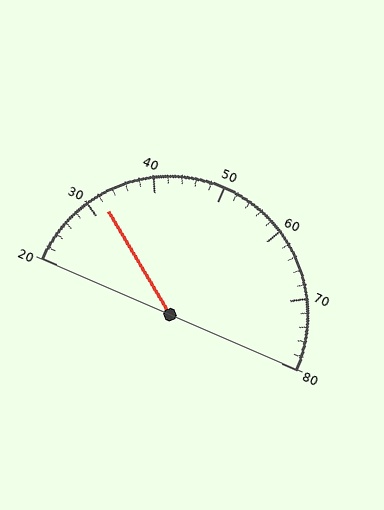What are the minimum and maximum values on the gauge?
The gauge ranges from 20 to 80.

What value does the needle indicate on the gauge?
The needle indicates approximately 32.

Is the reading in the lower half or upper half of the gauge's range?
The reading is in the lower half of the range (20 to 80).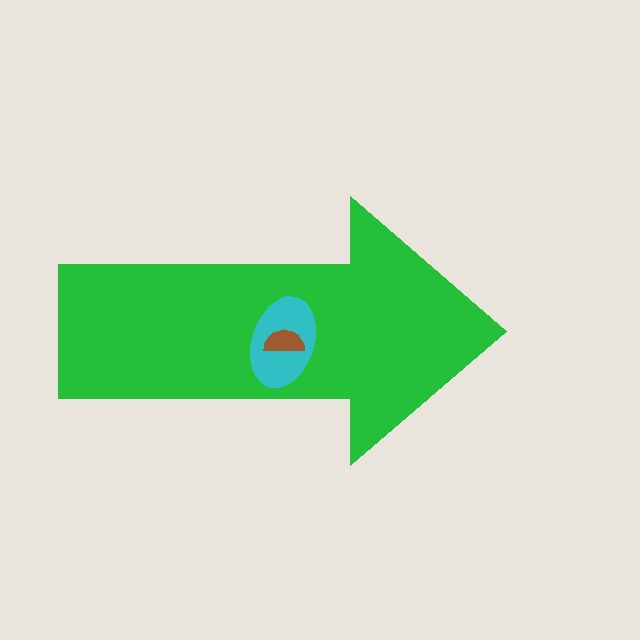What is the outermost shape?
The green arrow.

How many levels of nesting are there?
3.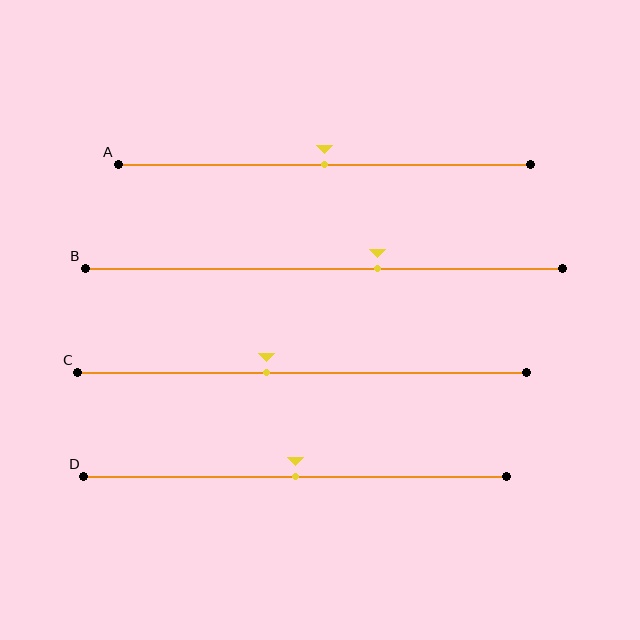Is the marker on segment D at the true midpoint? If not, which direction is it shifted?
Yes, the marker on segment D is at the true midpoint.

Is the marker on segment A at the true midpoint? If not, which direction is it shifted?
Yes, the marker on segment A is at the true midpoint.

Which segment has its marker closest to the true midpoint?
Segment A has its marker closest to the true midpoint.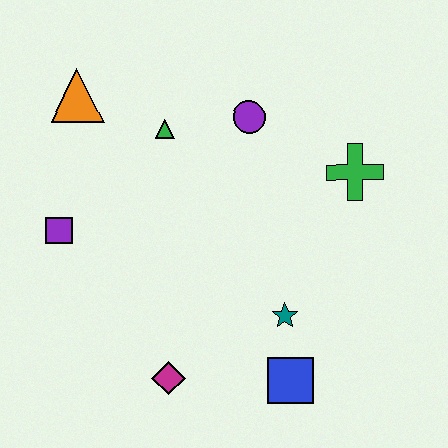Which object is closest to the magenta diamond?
The blue square is closest to the magenta diamond.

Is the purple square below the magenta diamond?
No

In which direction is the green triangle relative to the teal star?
The green triangle is above the teal star.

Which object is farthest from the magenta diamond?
The orange triangle is farthest from the magenta diamond.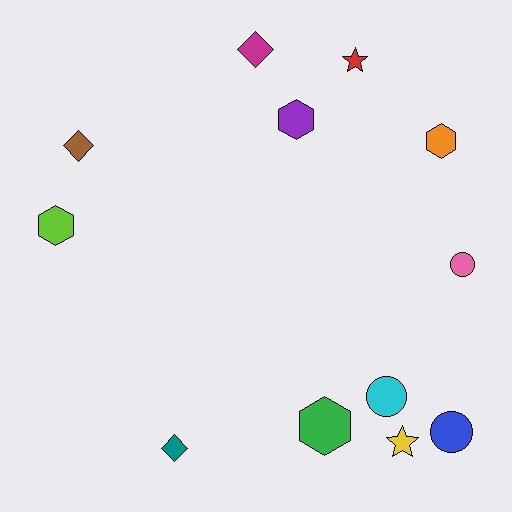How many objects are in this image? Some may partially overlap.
There are 12 objects.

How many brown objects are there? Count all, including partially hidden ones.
There is 1 brown object.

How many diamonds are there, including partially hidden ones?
There are 3 diamonds.